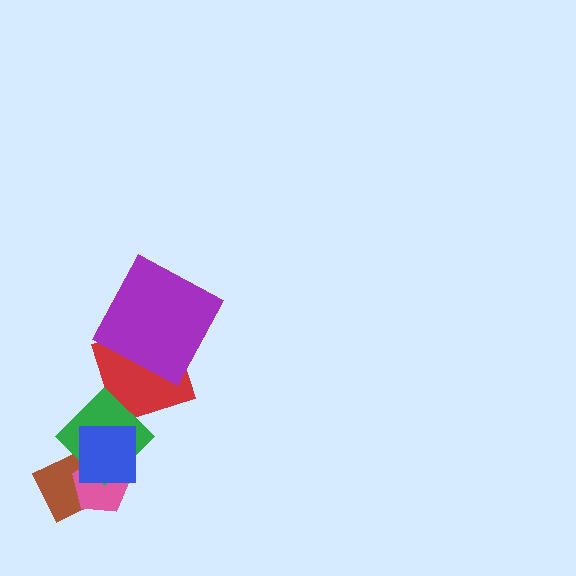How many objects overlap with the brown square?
2 objects overlap with the brown square.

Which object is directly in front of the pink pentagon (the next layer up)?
The green diamond is directly in front of the pink pentagon.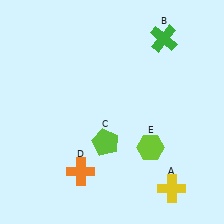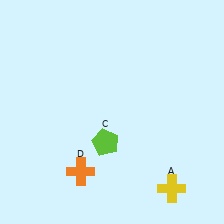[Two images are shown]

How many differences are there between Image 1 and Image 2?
There are 2 differences between the two images.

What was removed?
The green cross (B), the lime hexagon (E) were removed in Image 2.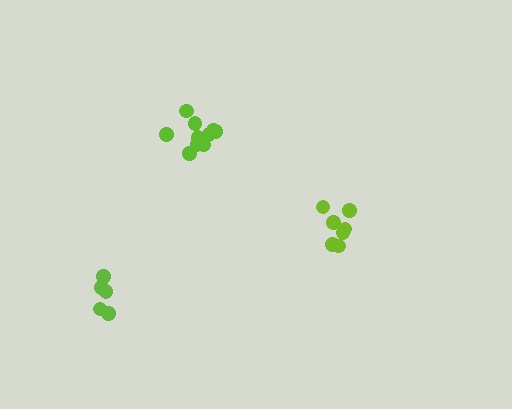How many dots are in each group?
Group 1: 7 dots, Group 2: 5 dots, Group 3: 10 dots (22 total).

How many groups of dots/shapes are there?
There are 3 groups.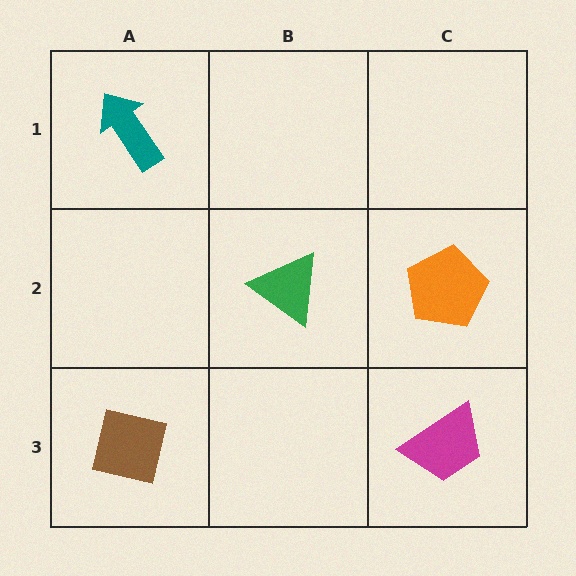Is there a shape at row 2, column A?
No, that cell is empty.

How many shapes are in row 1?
1 shape.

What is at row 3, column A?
A brown square.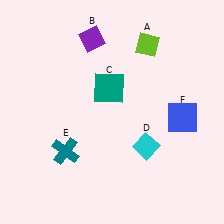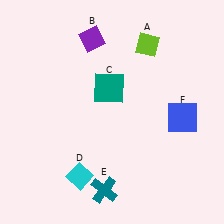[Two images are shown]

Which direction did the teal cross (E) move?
The teal cross (E) moved down.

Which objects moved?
The objects that moved are: the cyan diamond (D), the teal cross (E).